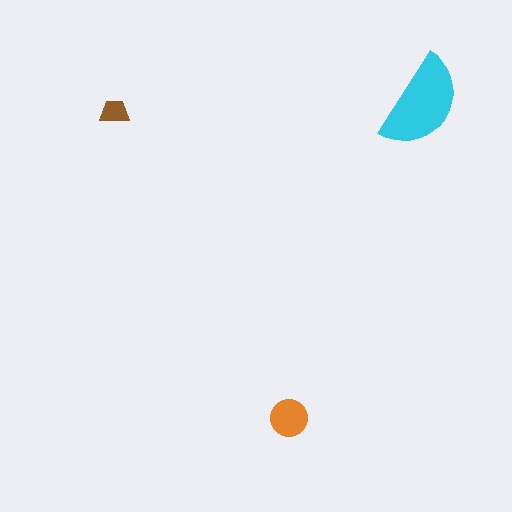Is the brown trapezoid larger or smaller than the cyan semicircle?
Smaller.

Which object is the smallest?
The brown trapezoid.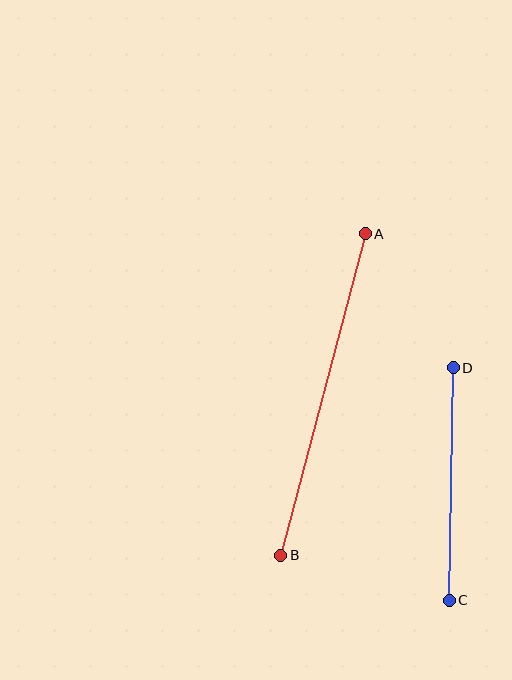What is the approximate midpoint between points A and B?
The midpoint is at approximately (323, 395) pixels.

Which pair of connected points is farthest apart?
Points A and B are farthest apart.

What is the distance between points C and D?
The distance is approximately 233 pixels.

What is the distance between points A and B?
The distance is approximately 333 pixels.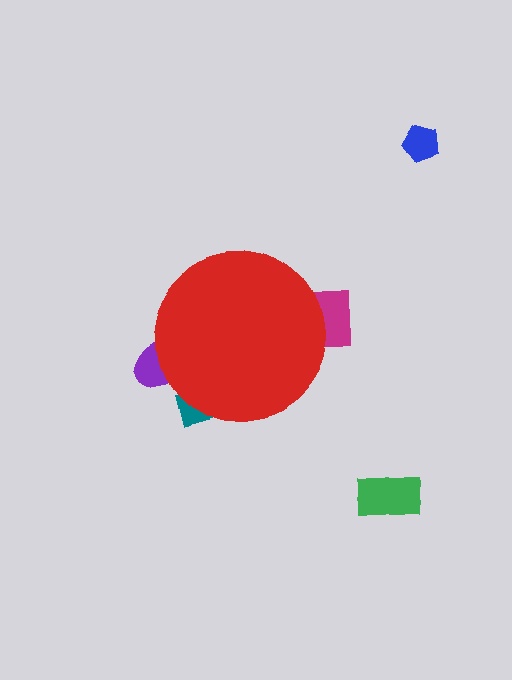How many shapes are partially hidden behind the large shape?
3 shapes are partially hidden.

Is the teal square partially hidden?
Yes, the teal square is partially hidden behind the red circle.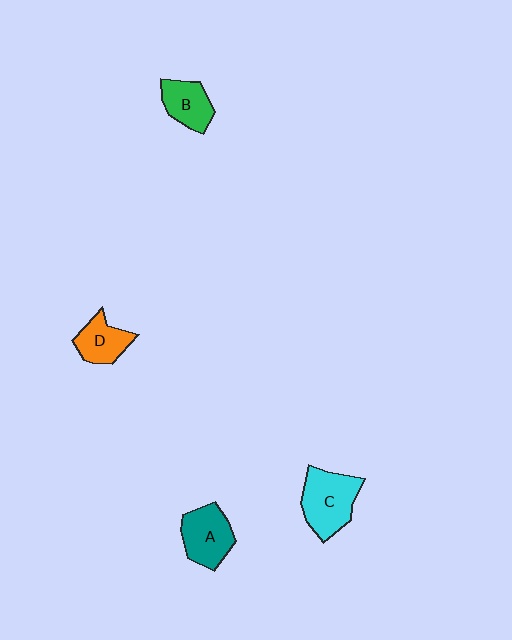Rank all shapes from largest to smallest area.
From largest to smallest: C (cyan), A (teal), B (green), D (orange).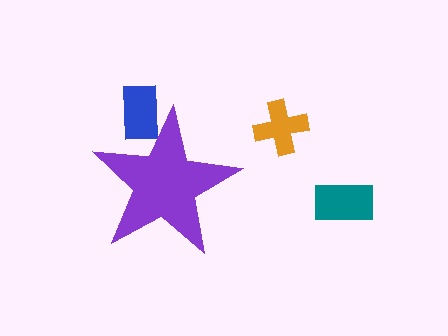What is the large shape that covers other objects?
A purple star.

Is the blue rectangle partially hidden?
Yes, the blue rectangle is partially hidden behind the purple star.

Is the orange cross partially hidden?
No, the orange cross is fully visible.